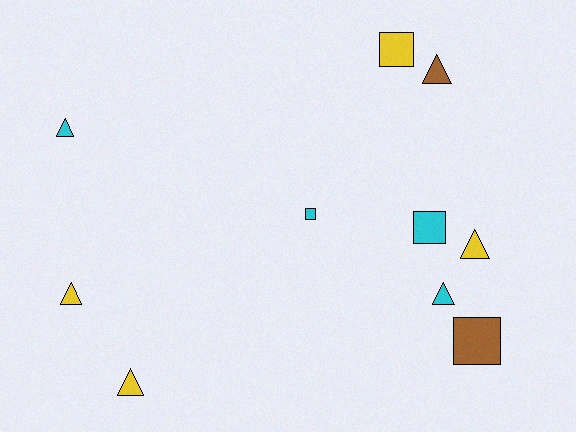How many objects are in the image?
There are 10 objects.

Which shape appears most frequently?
Triangle, with 6 objects.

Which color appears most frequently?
Yellow, with 4 objects.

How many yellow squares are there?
There is 1 yellow square.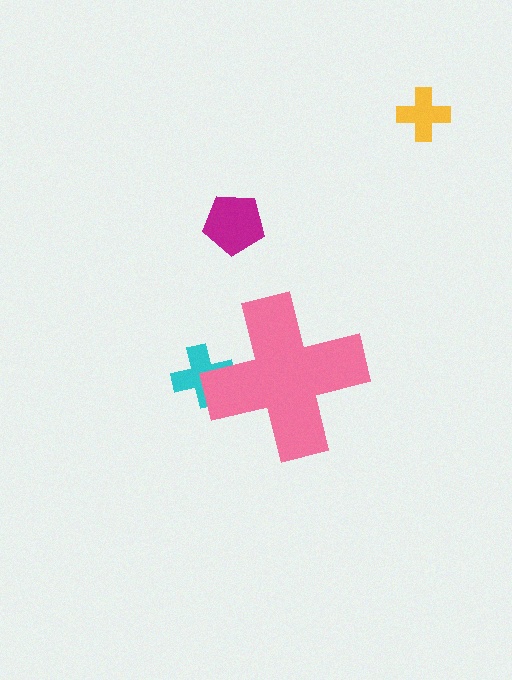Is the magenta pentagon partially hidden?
No, the magenta pentagon is fully visible.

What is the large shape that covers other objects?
A pink cross.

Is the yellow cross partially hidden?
No, the yellow cross is fully visible.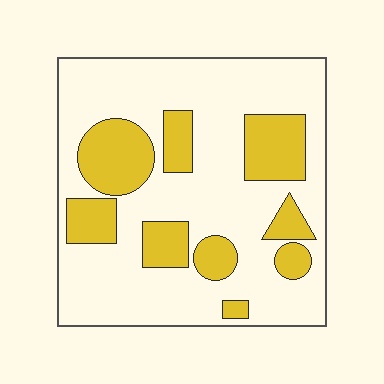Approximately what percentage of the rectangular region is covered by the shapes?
Approximately 25%.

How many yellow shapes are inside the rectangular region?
9.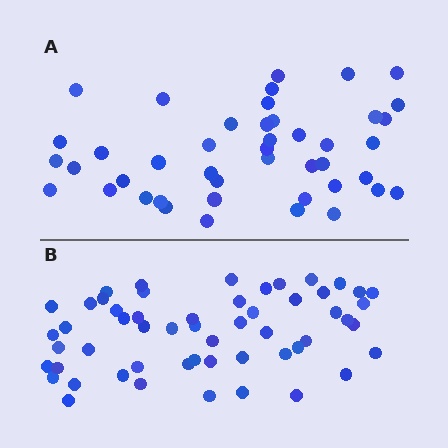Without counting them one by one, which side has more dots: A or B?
Region B (the bottom region) has more dots.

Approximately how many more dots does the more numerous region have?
Region B has roughly 12 or so more dots than region A.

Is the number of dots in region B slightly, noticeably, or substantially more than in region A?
Region B has noticeably more, but not dramatically so. The ratio is roughly 1.2 to 1.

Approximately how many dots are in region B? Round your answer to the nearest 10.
About 60 dots. (The exact count is 55, which rounds to 60.)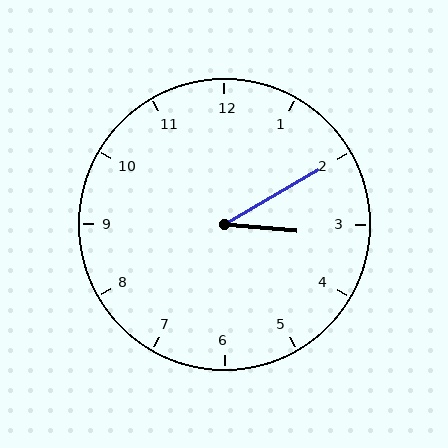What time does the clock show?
3:10.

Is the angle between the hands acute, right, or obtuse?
It is acute.